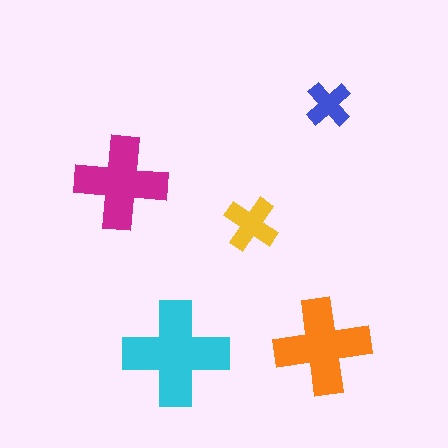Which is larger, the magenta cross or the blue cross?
The magenta one.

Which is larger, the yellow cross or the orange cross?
The orange one.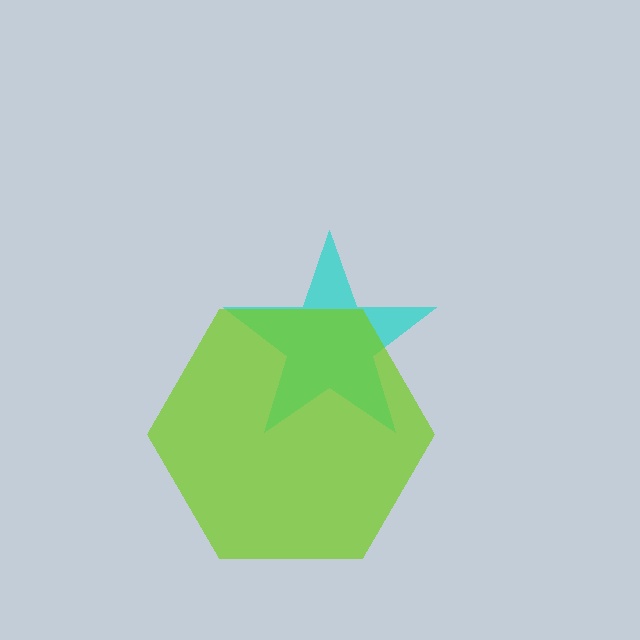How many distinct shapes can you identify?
There are 2 distinct shapes: a cyan star, a lime hexagon.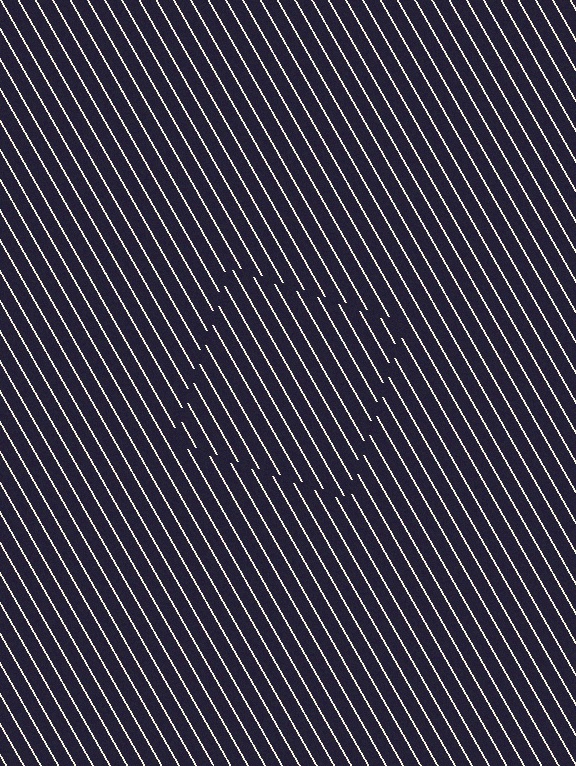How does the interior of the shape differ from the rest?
The interior of the shape contains the same grating, shifted by half a period — the contour is defined by the phase discontinuity where line-ends from the inner and outer gratings abut.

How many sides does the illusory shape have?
4 sides — the line-ends trace a square.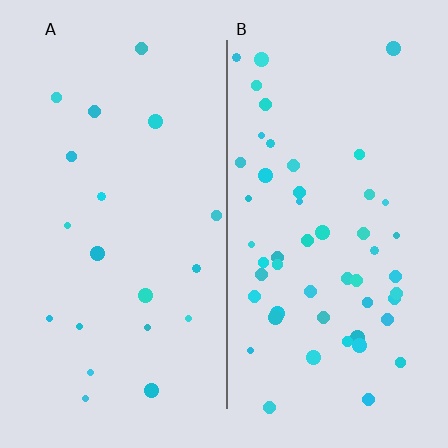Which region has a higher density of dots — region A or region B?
B (the right).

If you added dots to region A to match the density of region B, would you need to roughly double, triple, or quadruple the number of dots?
Approximately triple.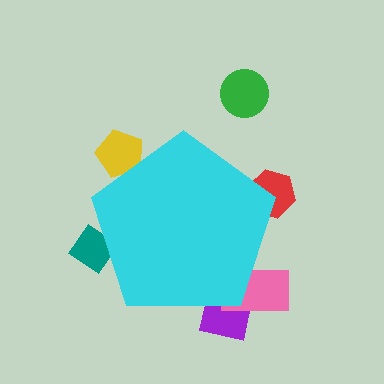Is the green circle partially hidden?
No, the green circle is fully visible.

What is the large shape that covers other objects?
A cyan pentagon.